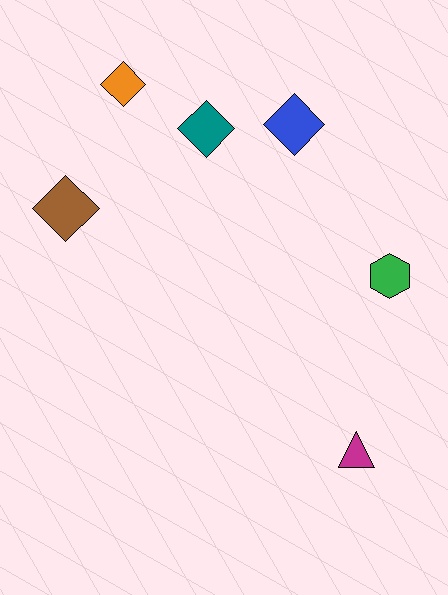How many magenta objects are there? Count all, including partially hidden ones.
There is 1 magenta object.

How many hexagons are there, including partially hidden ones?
There is 1 hexagon.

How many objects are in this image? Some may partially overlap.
There are 6 objects.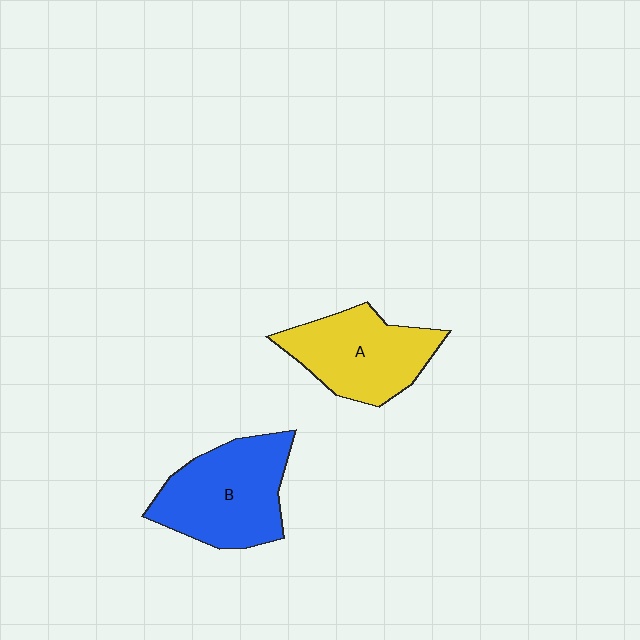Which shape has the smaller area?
Shape A (yellow).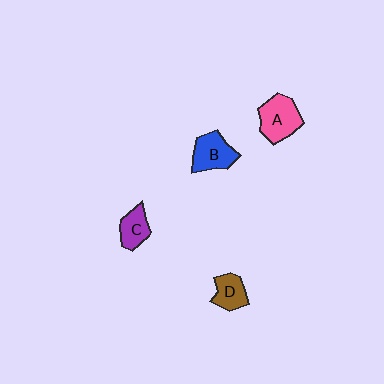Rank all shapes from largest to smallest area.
From largest to smallest: A (pink), B (blue), D (brown), C (purple).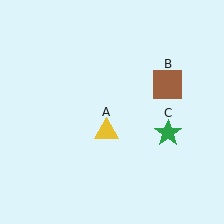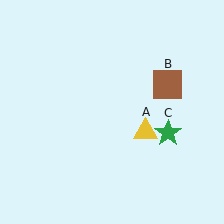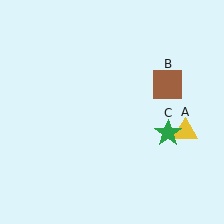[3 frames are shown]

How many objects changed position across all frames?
1 object changed position: yellow triangle (object A).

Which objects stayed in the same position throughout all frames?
Brown square (object B) and green star (object C) remained stationary.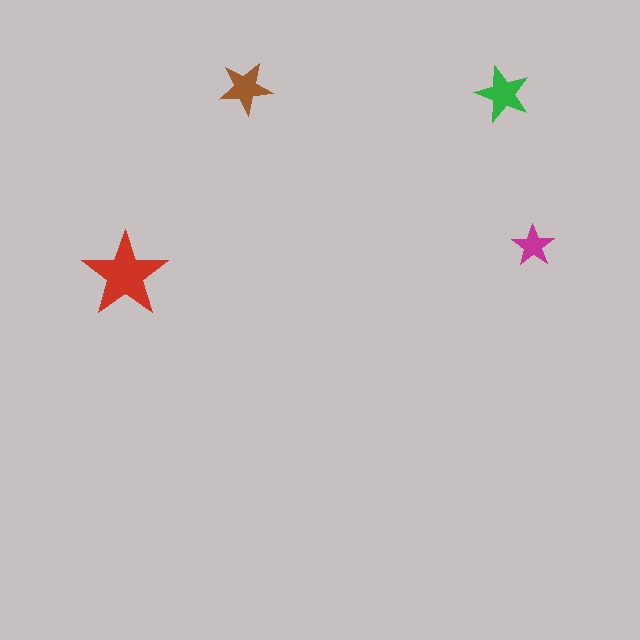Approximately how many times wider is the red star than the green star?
About 1.5 times wider.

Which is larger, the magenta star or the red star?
The red one.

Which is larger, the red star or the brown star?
The red one.